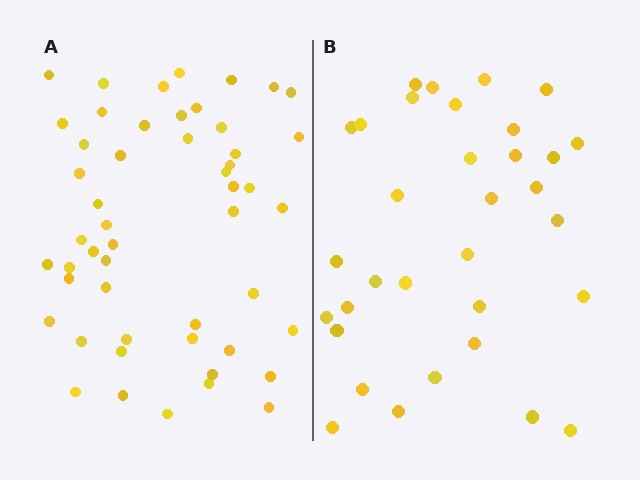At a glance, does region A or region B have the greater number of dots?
Region A (the left region) has more dots.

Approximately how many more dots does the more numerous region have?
Region A has approximately 20 more dots than region B.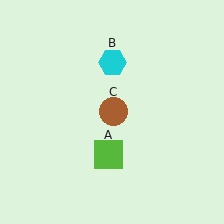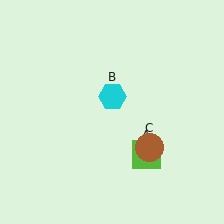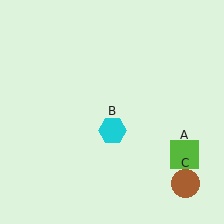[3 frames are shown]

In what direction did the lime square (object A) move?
The lime square (object A) moved right.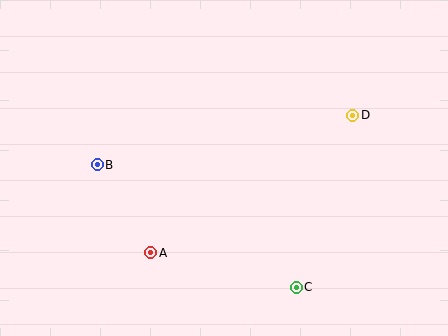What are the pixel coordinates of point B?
Point B is at (97, 165).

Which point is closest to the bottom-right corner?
Point C is closest to the bottom-right corner.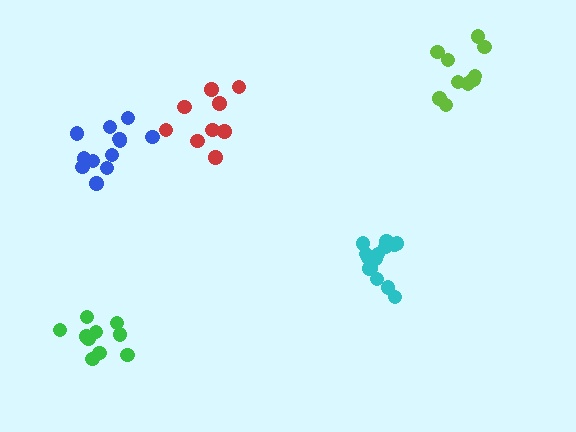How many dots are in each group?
Group 1: 15 dots, Group 2: 12 dots, Group 3: 10 dots, Group 4: 11 dots, Group 5: 9 dots (57 total).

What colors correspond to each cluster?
The clusters are colored: cyan, blue, green, lime, red.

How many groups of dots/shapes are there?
There are 5 groups.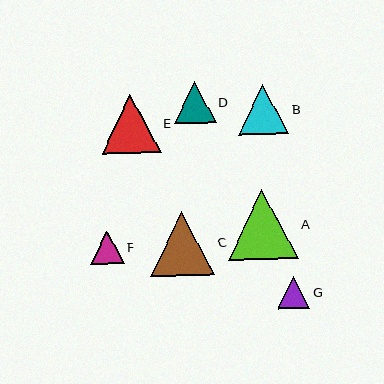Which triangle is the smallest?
Triangle G is the smallest with a size of approximately 32 pixels.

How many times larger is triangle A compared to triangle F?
Triangle A is approximately 2.1 times the size of triangle F.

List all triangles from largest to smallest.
From largest to smallest: A, C, E, B, D, F, G.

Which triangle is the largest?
Triangle A is the largest with a size of approximately 70 pixels.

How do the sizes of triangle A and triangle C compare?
Triangle A and triangle C are approximately the same size.